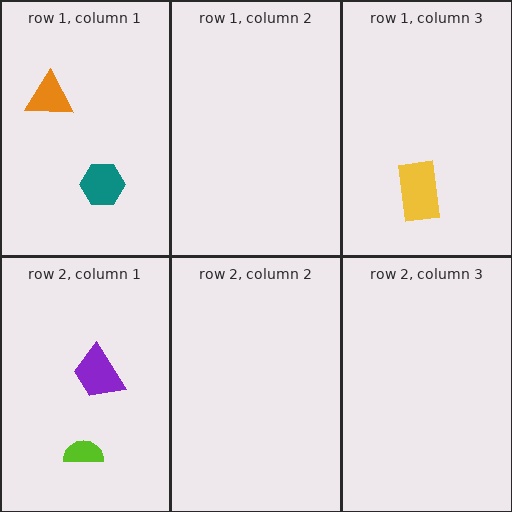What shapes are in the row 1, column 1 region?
The teal hexagon, the orange triangle.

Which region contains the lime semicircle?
The row 2, column 1 region.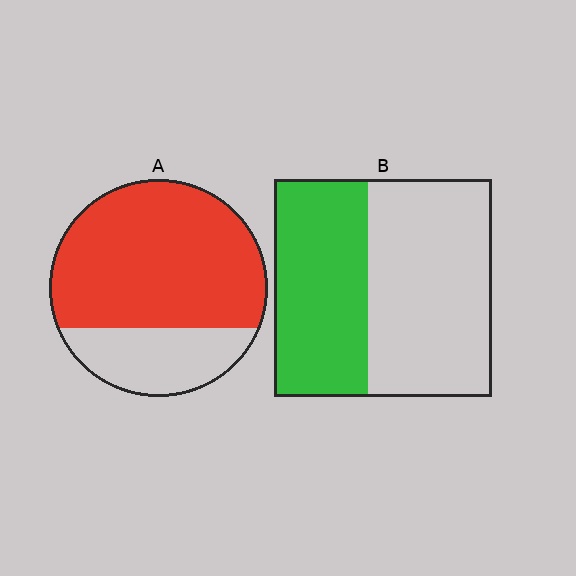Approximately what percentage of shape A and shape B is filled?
A is approximately 75% and B is approximately 45%.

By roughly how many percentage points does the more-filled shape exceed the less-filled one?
By roughly 30 percentage points (A over B).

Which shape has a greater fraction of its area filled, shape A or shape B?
Shape A.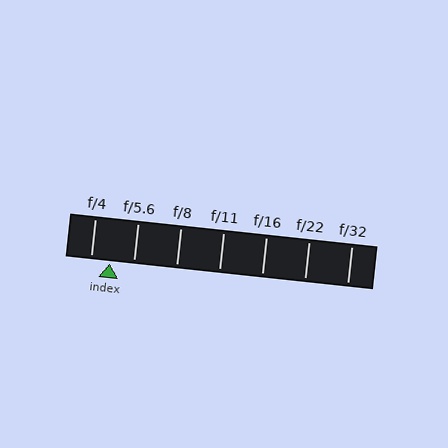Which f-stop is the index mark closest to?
The index mark is closest to f/4.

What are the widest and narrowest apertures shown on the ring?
The widest aperture shown is f/4 and the narrowest is f/32.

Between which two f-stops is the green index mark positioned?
The index mark is between f/4 and f/5.6.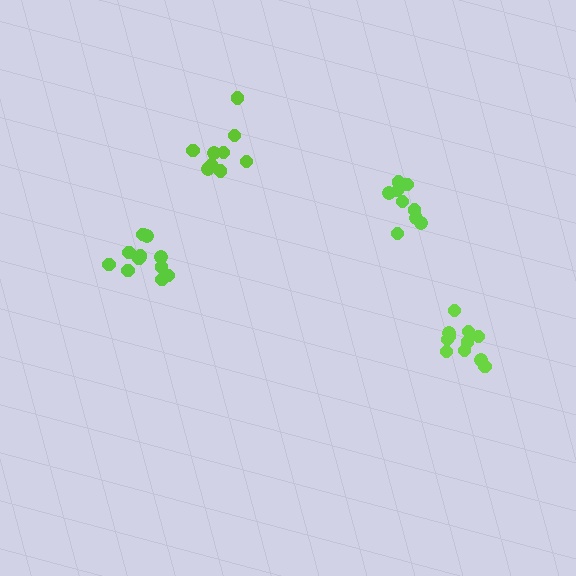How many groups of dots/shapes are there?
There are 4 groups.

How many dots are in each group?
Group 1: 9 dots, Group 2: 10 dots, Group 3: 11 dots, Group 4: 11 dots (41 total).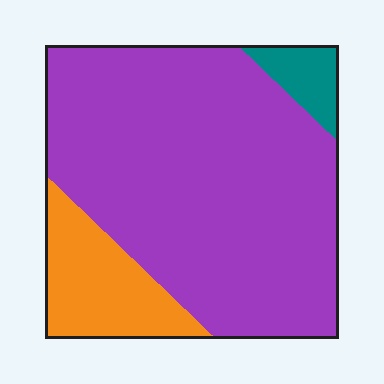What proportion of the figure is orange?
Orange takes up less than a quarter of the figure.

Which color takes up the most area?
Purple, at roughly 80%.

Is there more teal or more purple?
Purple.